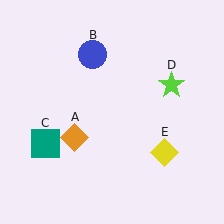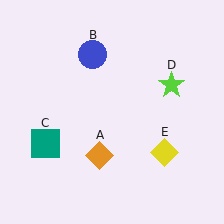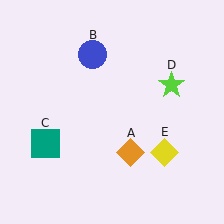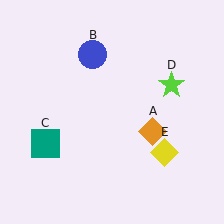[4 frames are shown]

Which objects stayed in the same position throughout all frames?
Blue circle (object B) and teal square (object C) and lime star (object D) and yellow diamond (object E) remained stationary.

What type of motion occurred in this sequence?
The orange diamond (object A) rotated counterclockwise around the center of the scene.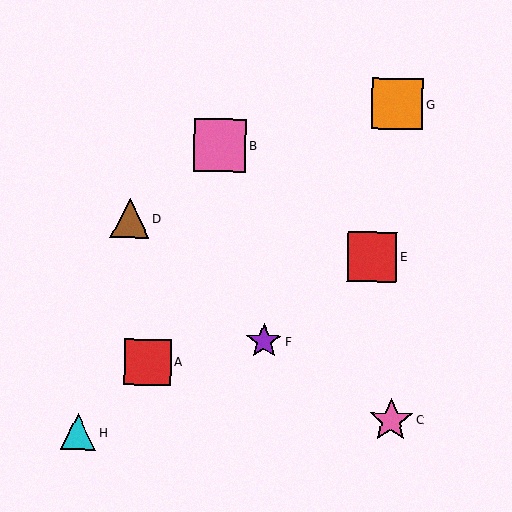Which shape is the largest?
The pink square (labeled B) is the largest.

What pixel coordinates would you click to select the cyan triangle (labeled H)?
Click at (78, 432) to select the cyan triangle H.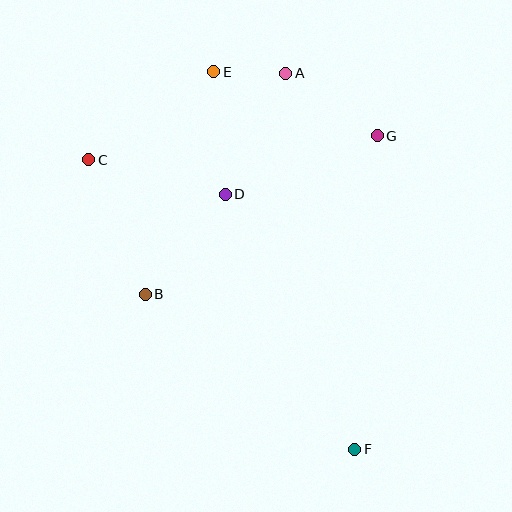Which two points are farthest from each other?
Points E and F are farthest from each other.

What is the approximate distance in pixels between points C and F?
The distance between C and F is approximately 393 pixels.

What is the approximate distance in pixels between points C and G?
The distance between C and G is approximately 290 pixels.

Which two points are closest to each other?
Points A and E are closest to each other.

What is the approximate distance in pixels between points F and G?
The distance between F and G is approximately 314 pixels.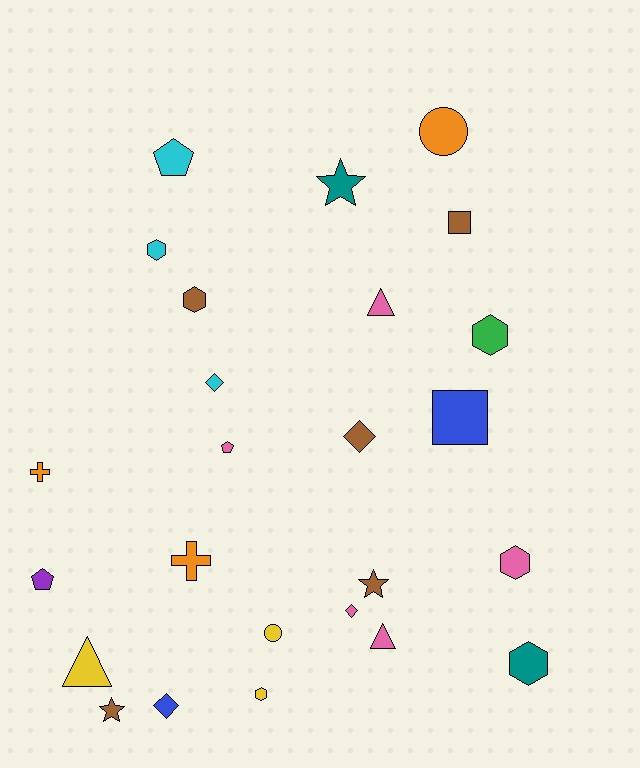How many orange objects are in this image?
There are 3 orange objects.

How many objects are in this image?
There are 25 objects.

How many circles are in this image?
There are 2 circles.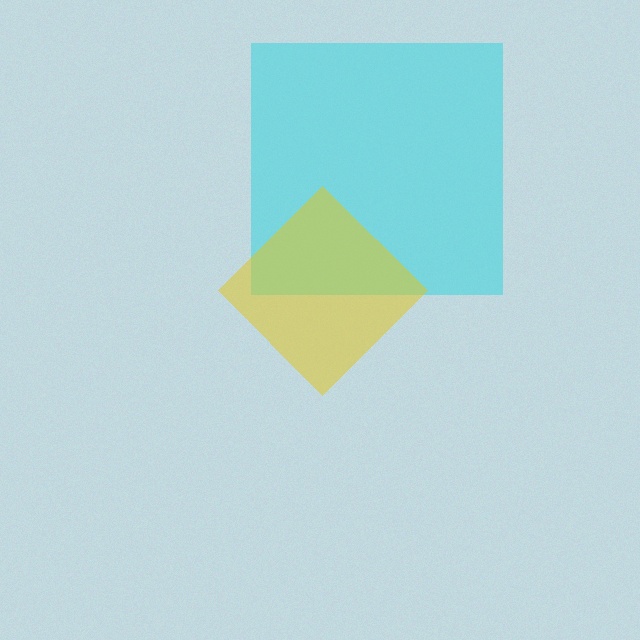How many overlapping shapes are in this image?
There are 2 overlapping shapes in the image.